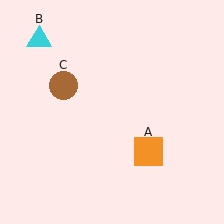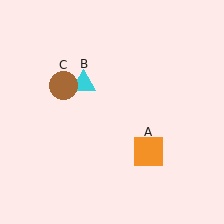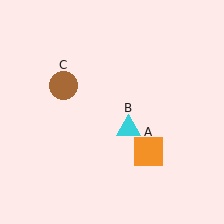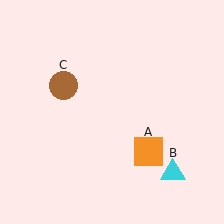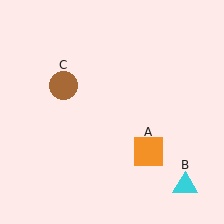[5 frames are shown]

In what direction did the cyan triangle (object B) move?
The cyan triangle (object B) moved down and to the right.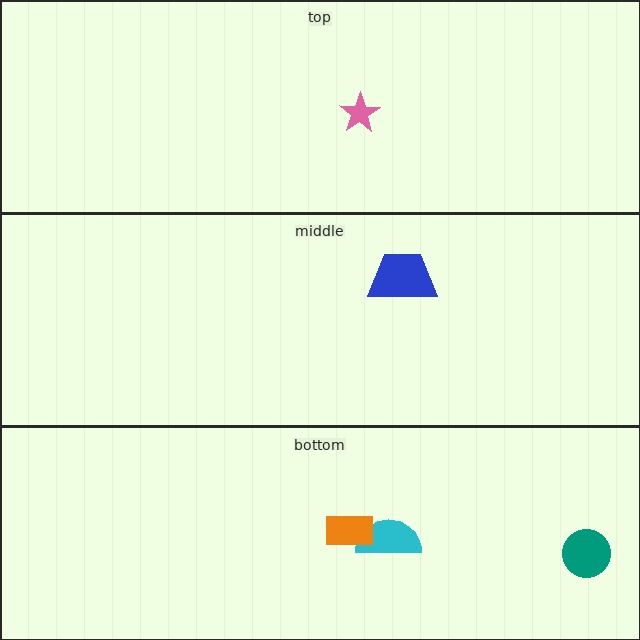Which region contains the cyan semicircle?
The bottom region.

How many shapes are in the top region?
1.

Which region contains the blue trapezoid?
The middle region.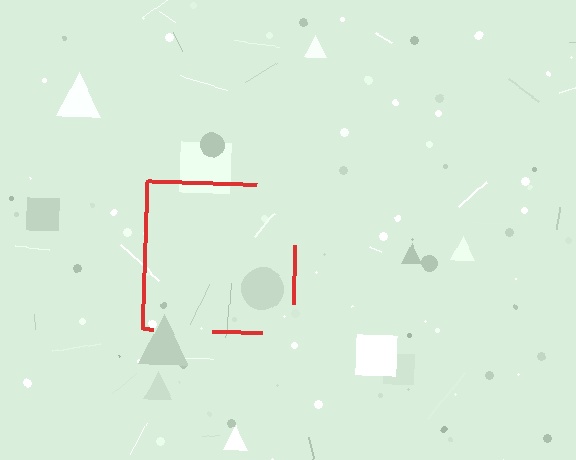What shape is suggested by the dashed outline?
The dashed outline suggests a square.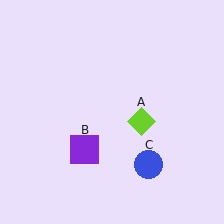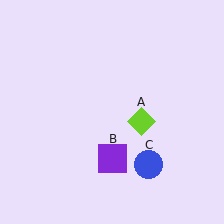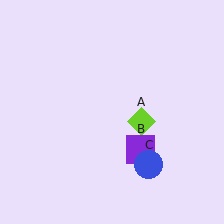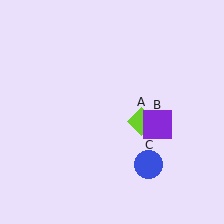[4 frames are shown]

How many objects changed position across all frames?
1 object changed position: purple square (object B).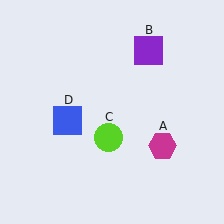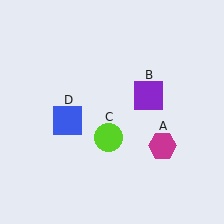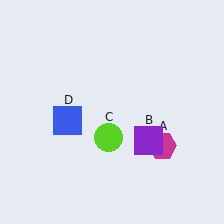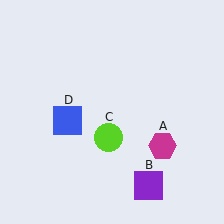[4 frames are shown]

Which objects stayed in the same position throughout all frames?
Magenta hexagon (object A) and lime circle (object C) and blue square (object D) remained stationary.